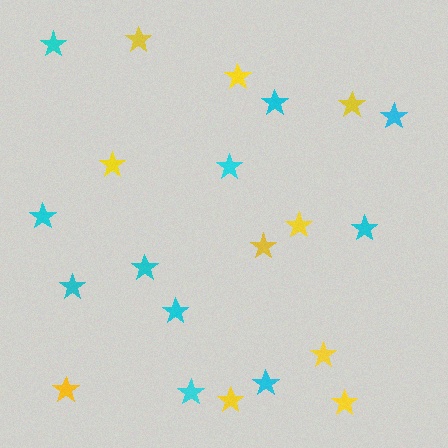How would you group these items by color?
There are 2 groups: one group of cyan stars (11) and one group of yellow stars (10).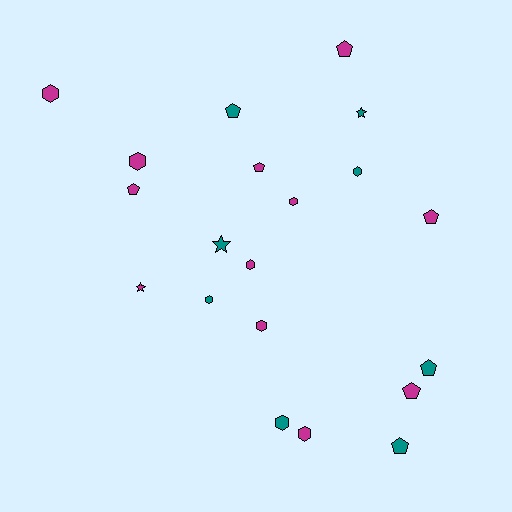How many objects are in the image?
There are 20 objects.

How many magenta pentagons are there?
There are 5 magenta pentagons.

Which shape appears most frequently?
Hexagon, with 9 objects.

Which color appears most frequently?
Magenta, with 12 objects.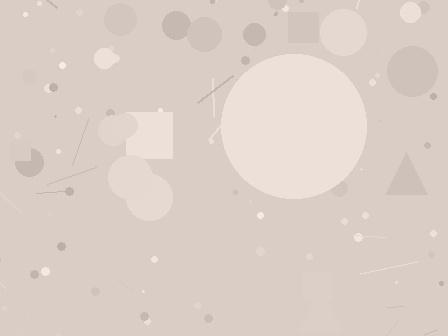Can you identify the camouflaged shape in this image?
The camouflaged shape is a circle.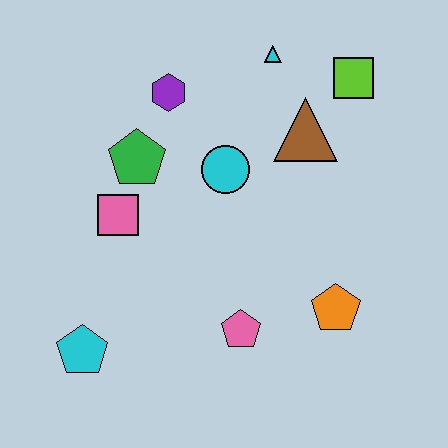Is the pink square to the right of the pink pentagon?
No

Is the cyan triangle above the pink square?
Yes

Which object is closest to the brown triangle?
The lime square is closest to the brown triangle.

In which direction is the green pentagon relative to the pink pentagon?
The green pentagon is above the pink pentagon.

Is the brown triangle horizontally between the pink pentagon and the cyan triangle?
No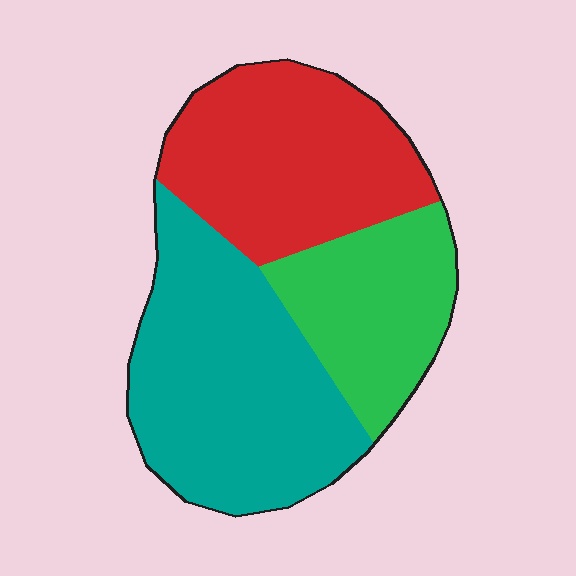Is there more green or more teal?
Teal.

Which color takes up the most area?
Teal, at roughly 40%.